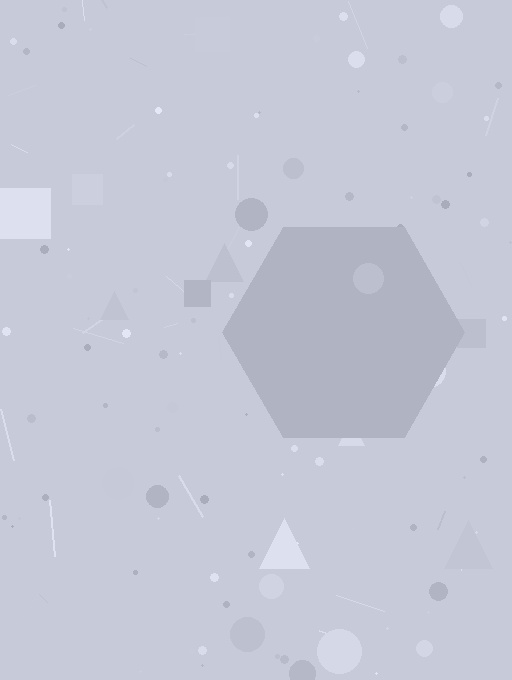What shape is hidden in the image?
A hexagon is hidden in the image.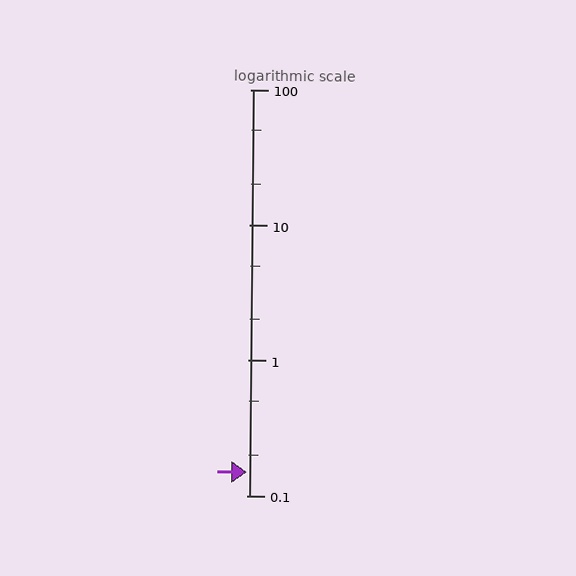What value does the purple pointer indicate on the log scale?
The pointer indicates approximately 0.15.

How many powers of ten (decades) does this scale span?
The scale spans 3 decades, from 0.1 to 100.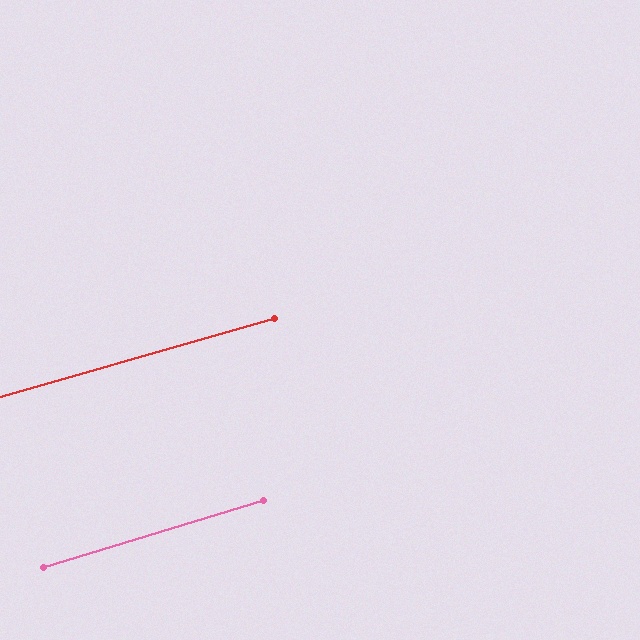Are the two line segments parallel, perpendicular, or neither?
Parallel — their directions differ by only 1.1°.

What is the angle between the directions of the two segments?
Approximately 1 degree.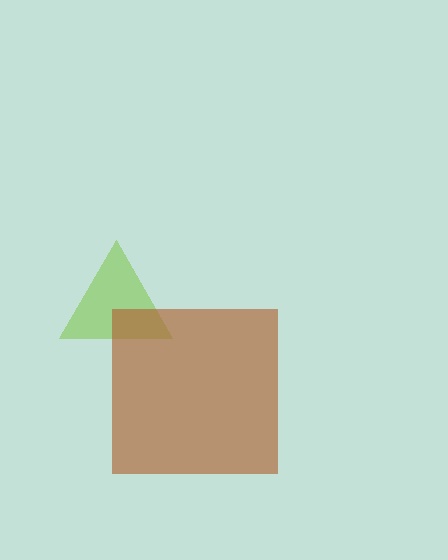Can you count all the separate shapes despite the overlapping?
Yes, there are 2 separate shapes.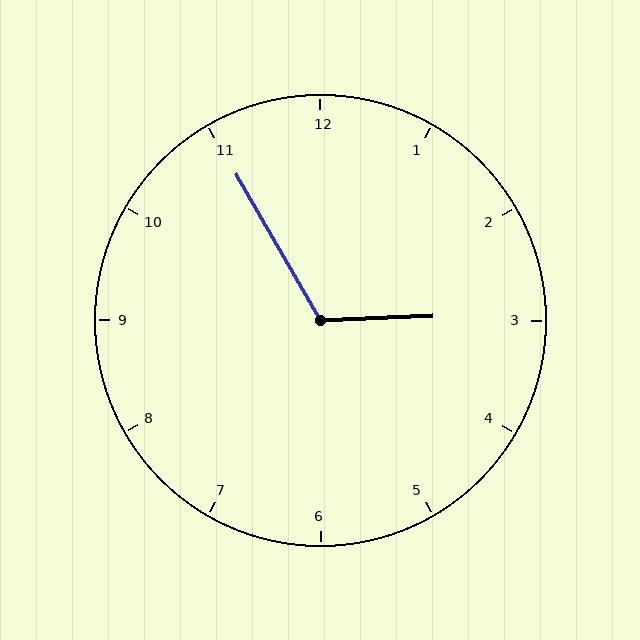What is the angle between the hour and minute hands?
Approximately 118 degrees.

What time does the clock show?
2:55.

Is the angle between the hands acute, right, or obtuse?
It is obtuse.